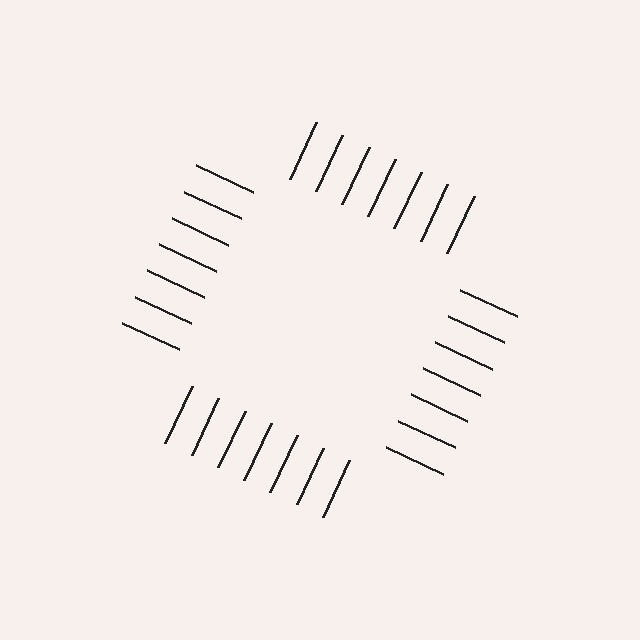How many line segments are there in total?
28 — 7 along each of the 4 edges.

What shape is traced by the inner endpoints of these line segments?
An illusory square — the line segments terminate on its edges but no continuous stroke is drawn.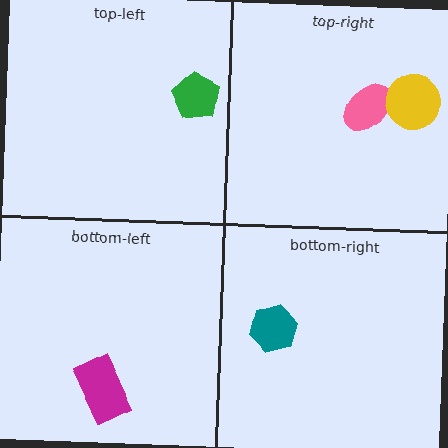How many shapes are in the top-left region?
1.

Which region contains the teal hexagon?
The bottom-right region.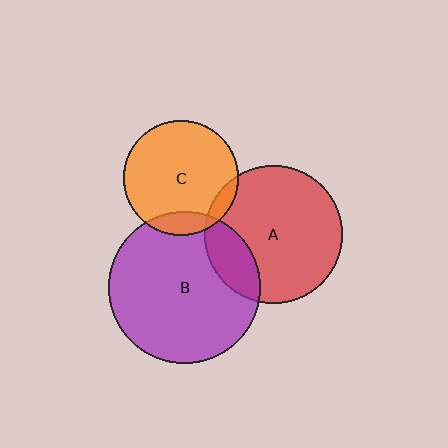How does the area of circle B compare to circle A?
Approximately 1.2 times.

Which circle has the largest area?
Circle B (purple).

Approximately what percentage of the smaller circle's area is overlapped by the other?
Approximately 10%.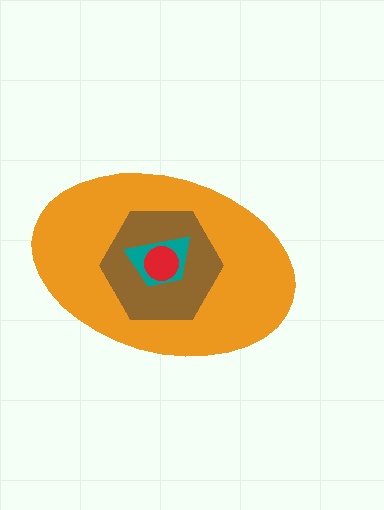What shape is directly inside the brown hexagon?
The teal trapezoid.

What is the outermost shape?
The orange ellipse.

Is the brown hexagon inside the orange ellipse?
Yes.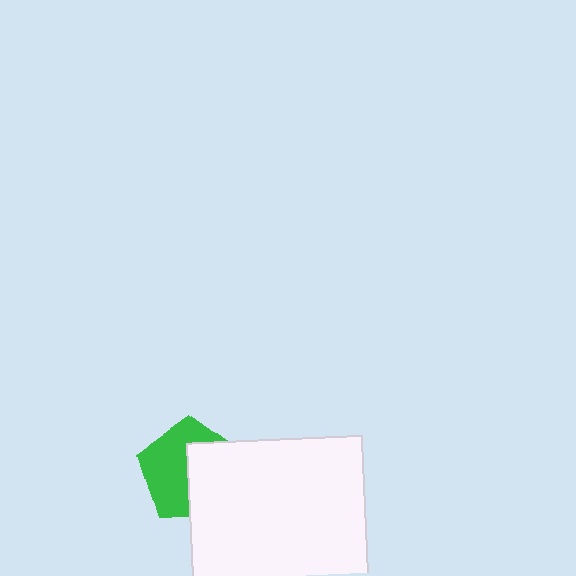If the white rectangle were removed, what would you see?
You would see the complete green pentagon.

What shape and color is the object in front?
The object in front is a white rectangle.